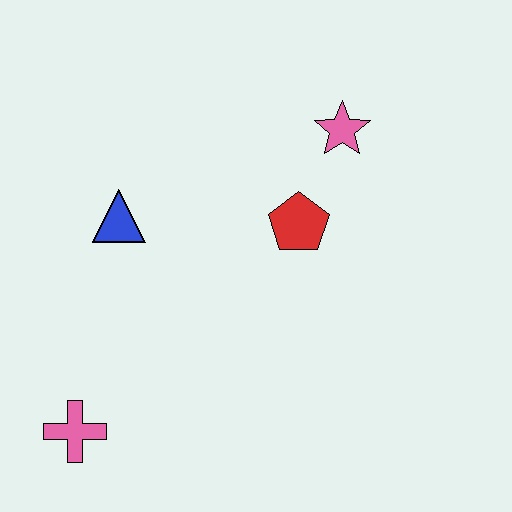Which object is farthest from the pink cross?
The pink star is farthest from the pink cross.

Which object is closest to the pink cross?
The blue triangle is closest to the pink cross.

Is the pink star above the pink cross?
Yes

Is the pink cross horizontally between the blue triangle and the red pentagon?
No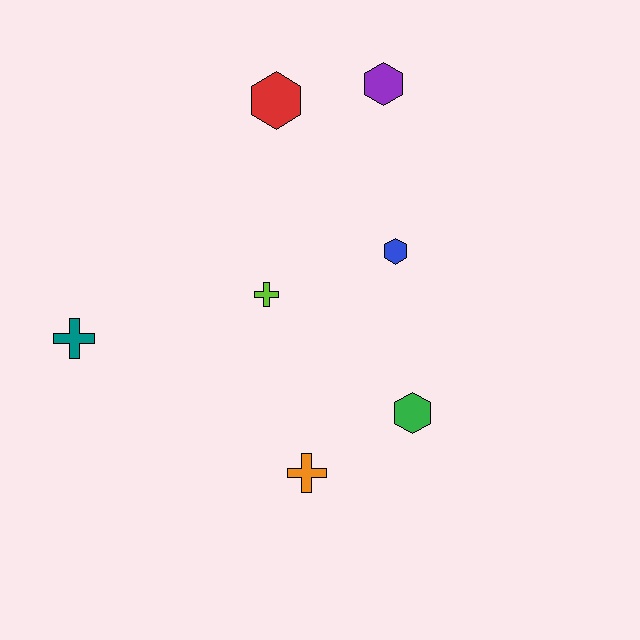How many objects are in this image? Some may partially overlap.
There are 7 objects.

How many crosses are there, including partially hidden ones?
There are 3 crosses.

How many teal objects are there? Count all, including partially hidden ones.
There is 1 teal object.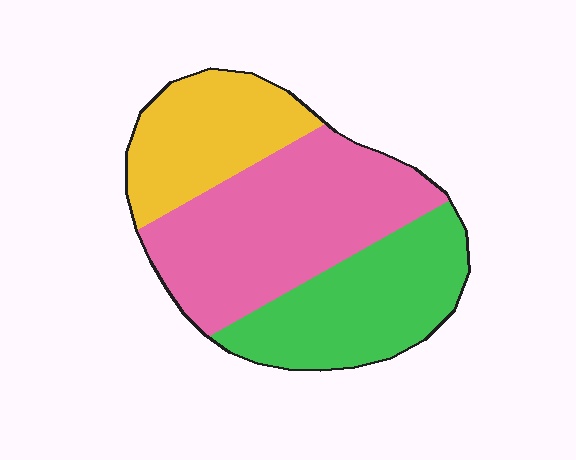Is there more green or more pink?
Pink.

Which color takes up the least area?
Yellow, at roughly 25%.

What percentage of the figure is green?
Green covers roughly 30% of the figure.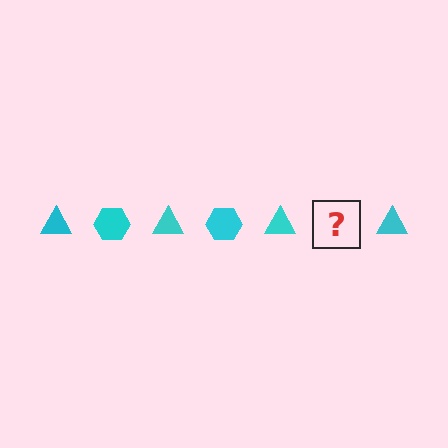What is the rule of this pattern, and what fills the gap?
The rule is that the pattern cycles through triangle, hexagon shapes in cyan. The gap should be filled with a cyan hexagon.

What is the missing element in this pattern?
The missing element is a cyan hexagon.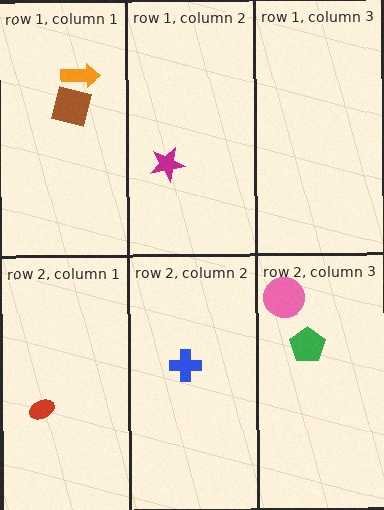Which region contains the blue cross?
The row 2, column 2 region.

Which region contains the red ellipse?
The row 2, column 1 region.